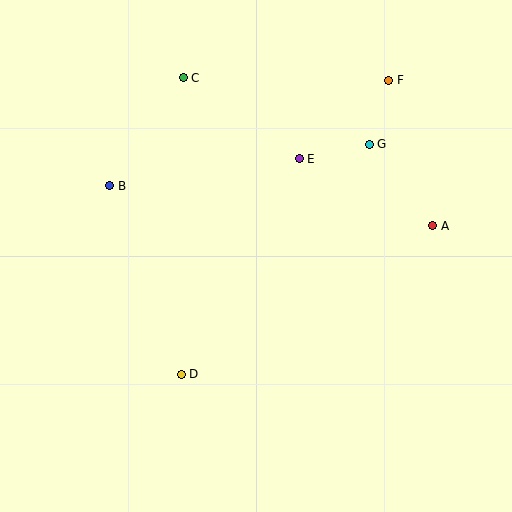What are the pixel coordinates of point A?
Point A is at (433, 226).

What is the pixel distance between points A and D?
The distance between A and D is 292 pixels.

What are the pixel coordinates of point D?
Point D is at (181, 374).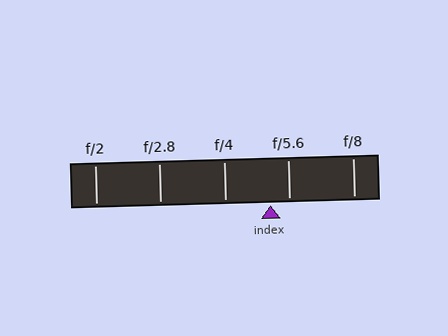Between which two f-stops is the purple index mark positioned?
The index mark is between f/4 and f/5.6.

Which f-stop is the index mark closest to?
The index mark is closest to f/5.6.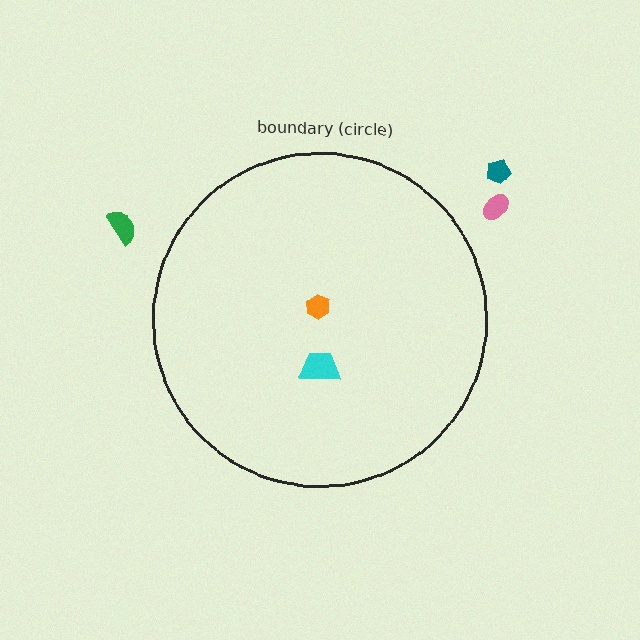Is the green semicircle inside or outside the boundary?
Outside.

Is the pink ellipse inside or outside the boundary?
Outside.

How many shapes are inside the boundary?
2 inside, 3 outside.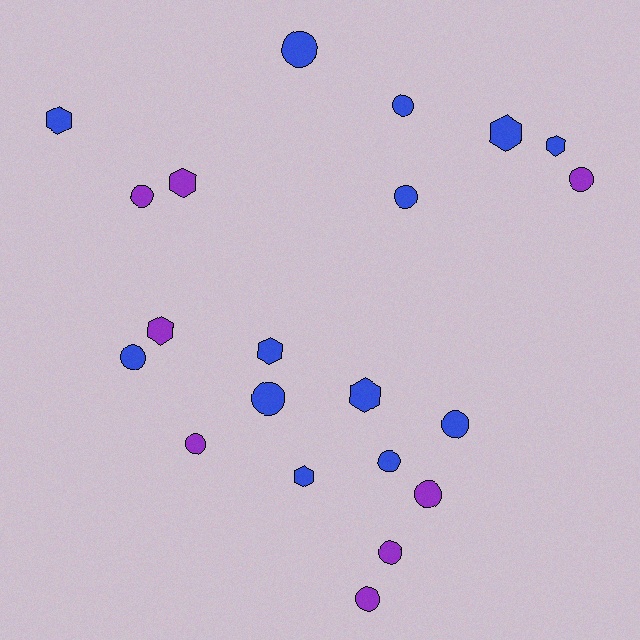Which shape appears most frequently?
Circle, with 13 objects.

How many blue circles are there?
There are 7 blue circles.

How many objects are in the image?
There are 21 objects.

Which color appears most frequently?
Blue, with 13 objects.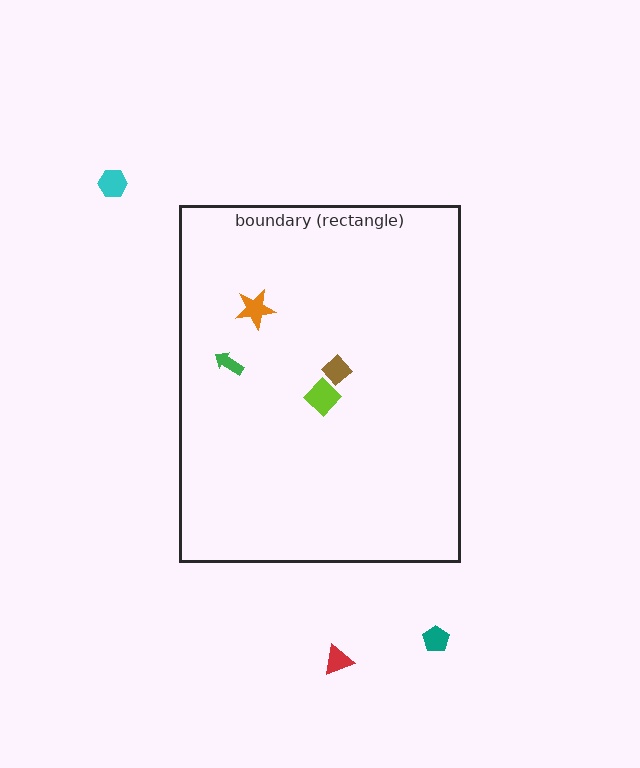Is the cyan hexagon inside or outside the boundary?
Outside.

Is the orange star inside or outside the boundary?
Inside.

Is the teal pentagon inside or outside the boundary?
Outside.